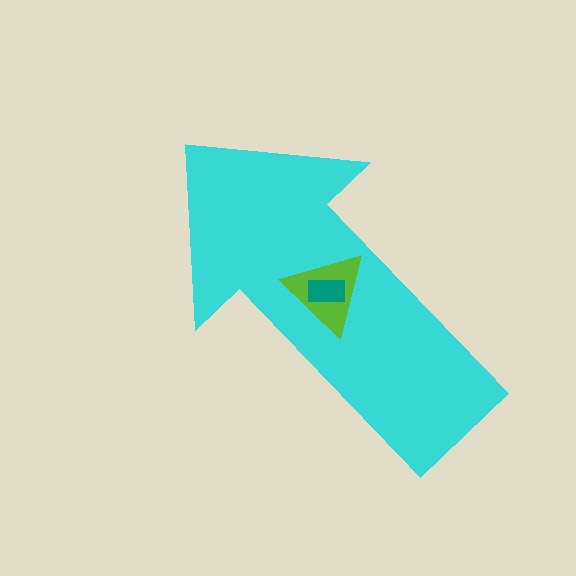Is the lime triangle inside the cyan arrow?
Yes.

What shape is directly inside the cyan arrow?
The lime triangle.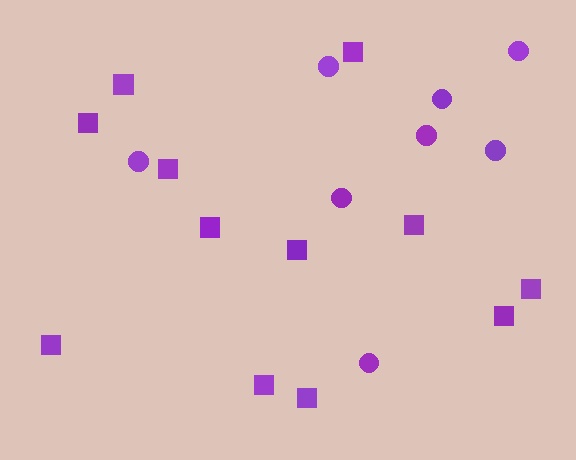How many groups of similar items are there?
There are 2 groups: one group of circles (8) and one group of squares (12).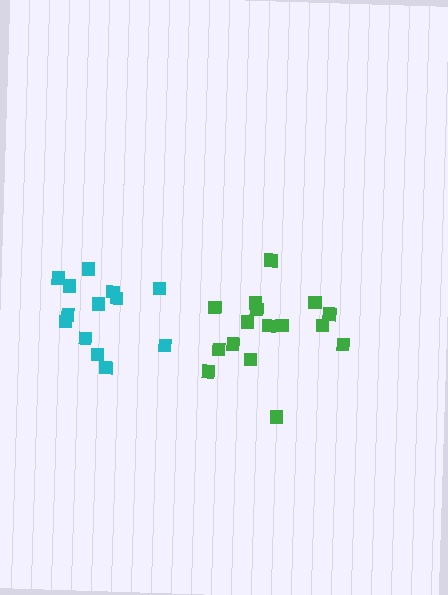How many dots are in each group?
Group 1: 16 dots, Group 2: 13 dots (29 total).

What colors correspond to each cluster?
The clusters are colored: green, cyan.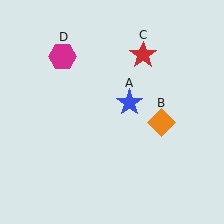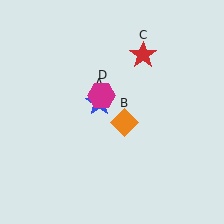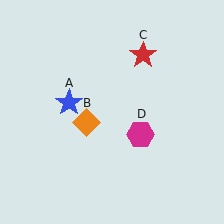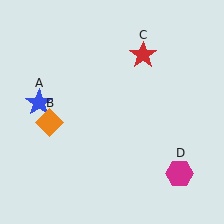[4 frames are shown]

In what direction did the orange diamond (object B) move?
The orange diamond (object B) moved left.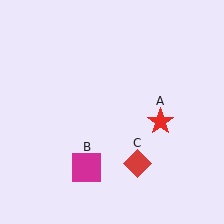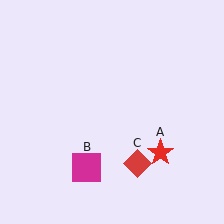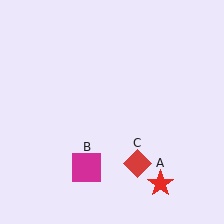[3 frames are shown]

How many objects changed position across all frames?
1 object changed position: red star (object A).